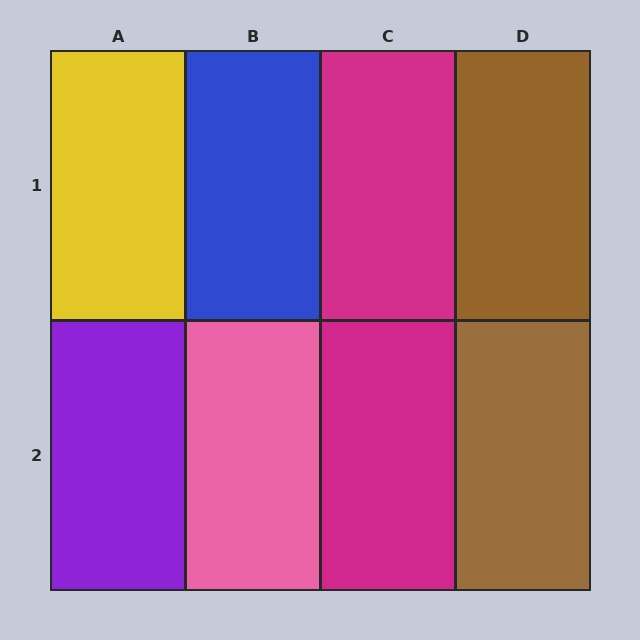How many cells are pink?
1 cell is pink.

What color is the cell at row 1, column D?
Brown.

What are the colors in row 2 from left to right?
Purple, pink, magenta, brown.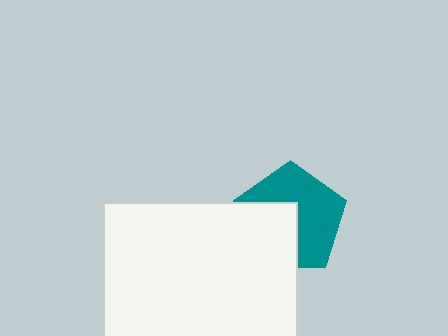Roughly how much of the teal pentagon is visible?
About half of it is visible (roughly 59%).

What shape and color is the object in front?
The object in front is a white rectangle.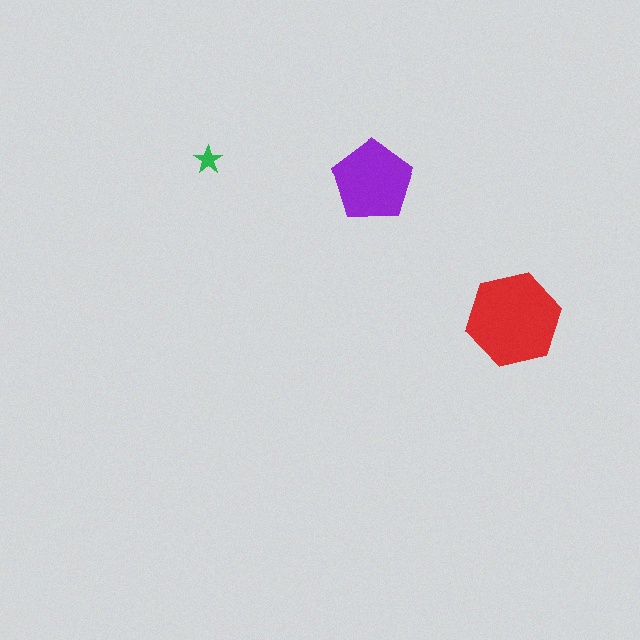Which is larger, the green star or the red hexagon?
The red hexagon.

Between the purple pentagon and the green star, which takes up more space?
The purple pentagon.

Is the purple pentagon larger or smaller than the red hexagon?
Smaller.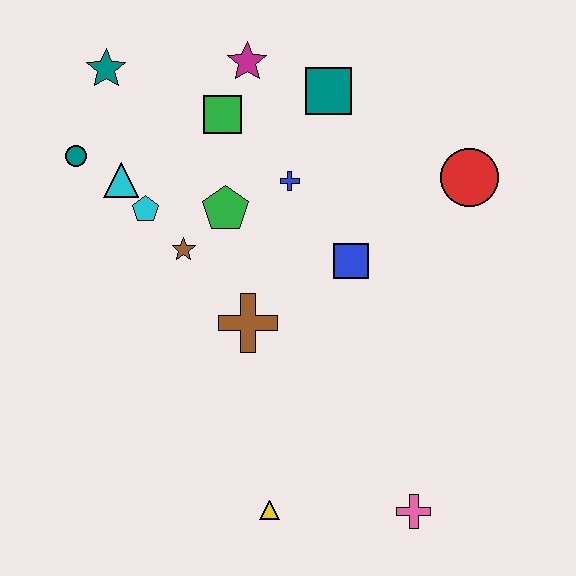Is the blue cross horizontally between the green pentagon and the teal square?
Yes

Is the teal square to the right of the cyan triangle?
Yes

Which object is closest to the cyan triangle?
The cyan pentagon is closest to the cyan triangle.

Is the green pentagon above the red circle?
No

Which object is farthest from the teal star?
The pink cross is farthest from the teal star.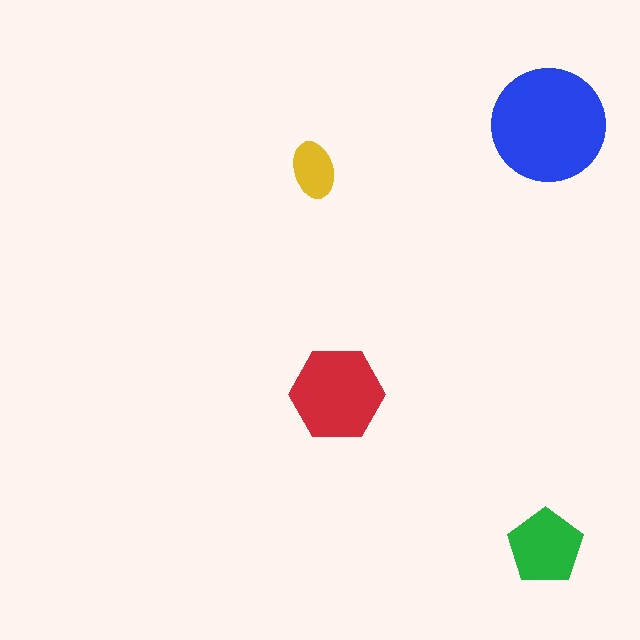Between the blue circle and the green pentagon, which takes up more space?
The blue circle.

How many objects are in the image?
There are 4 objects in the image.